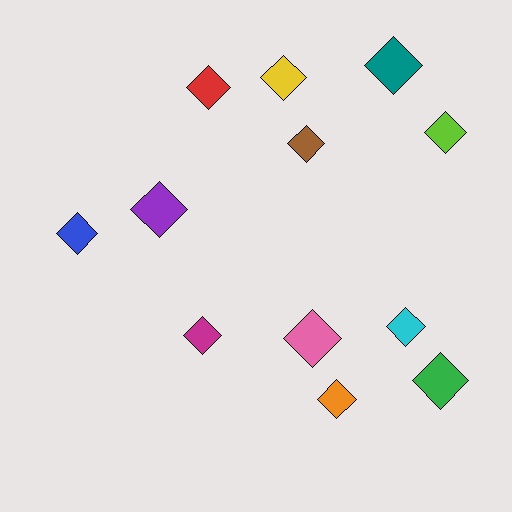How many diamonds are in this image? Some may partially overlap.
There are 12 diamonds.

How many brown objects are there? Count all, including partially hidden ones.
There is 1 brown object.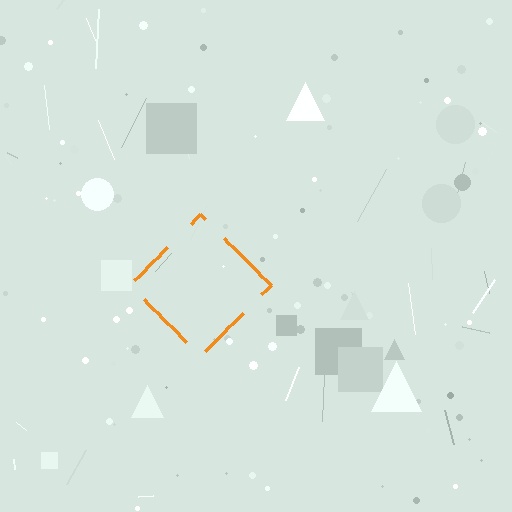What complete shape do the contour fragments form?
The contour fragments form a diamond.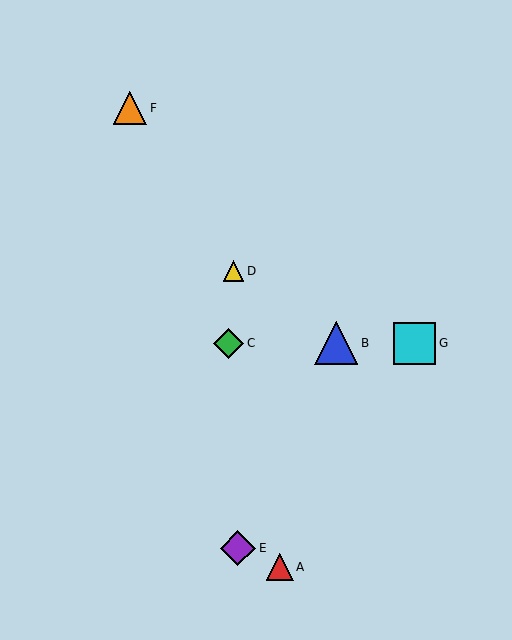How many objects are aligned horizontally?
3 objects (B, C, G) are aligned horizontally.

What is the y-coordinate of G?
Object G is at y≈343.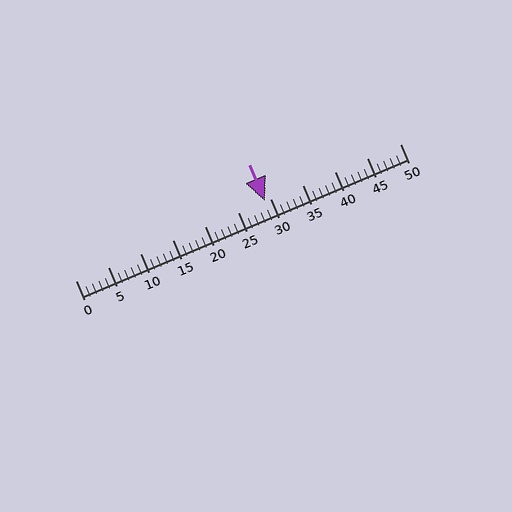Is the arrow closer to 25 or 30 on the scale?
The arrow is closer to 30.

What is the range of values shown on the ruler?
The ruler shows values from 0 to 50.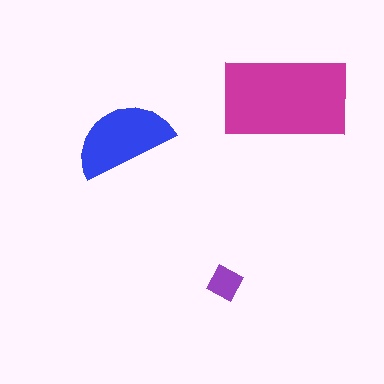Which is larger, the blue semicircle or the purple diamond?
The blue semicircle.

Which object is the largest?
The magenta rectangle.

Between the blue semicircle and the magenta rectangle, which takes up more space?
The magenta rectangle.